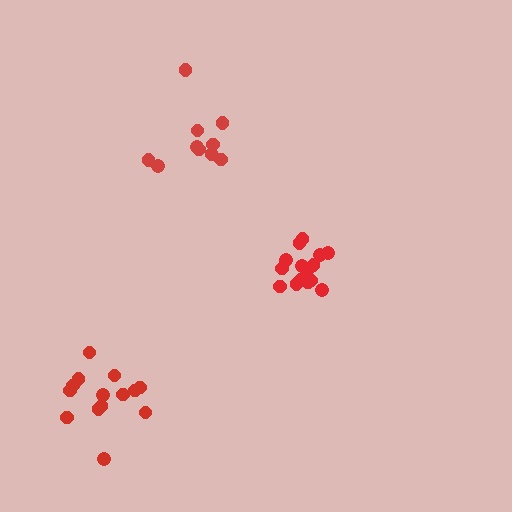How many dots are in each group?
Group 1: 15 dots, Group 2: 10 dots, Group 3: 14 dots (39 total).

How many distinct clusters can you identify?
There are 3 distinct clusters.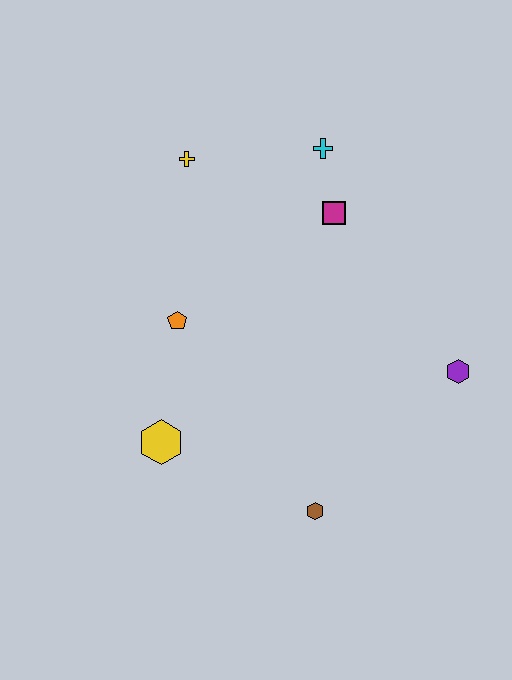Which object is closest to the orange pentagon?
The yellow hexagon is closest to the orange pentagon.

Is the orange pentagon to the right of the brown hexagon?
No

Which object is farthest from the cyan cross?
The brown hexagon is farthest from the cyan cross.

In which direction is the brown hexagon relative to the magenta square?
The brown hexagon is below the magenta square.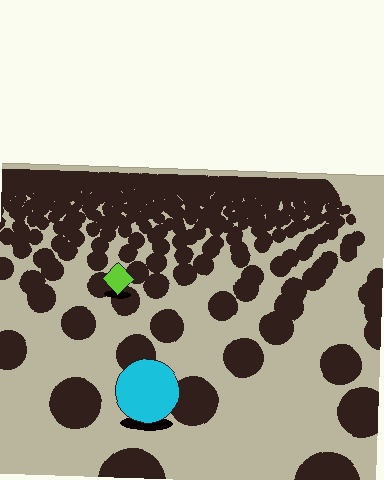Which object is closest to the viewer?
The cyan circle is closest. The texture marks near it are larger and more spread out.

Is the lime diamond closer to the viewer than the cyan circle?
No. The cyan circle is closer — you can tell from the texture gradient: the ground texture is coarser near it.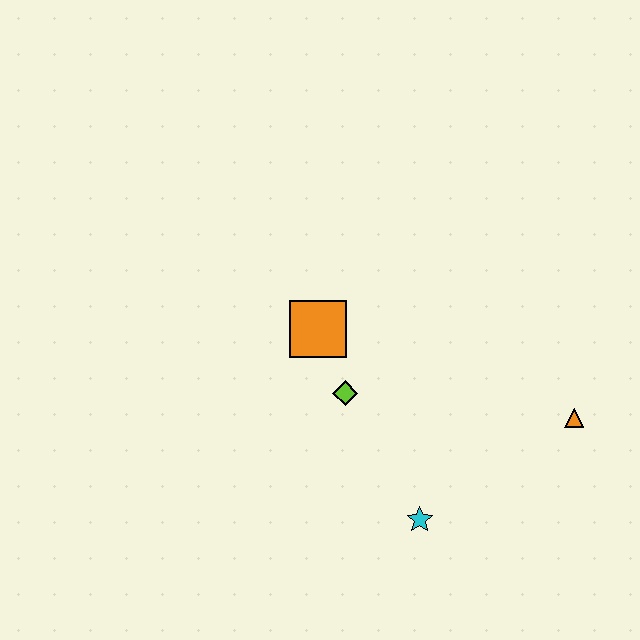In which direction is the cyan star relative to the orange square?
The cyan star is below the orange square.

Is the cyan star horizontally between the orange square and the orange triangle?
Yes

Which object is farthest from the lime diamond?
The orange triangle is farthest from the lime diamond.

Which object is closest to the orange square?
The lime diamond is closest to the orange square.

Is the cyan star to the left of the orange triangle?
Yes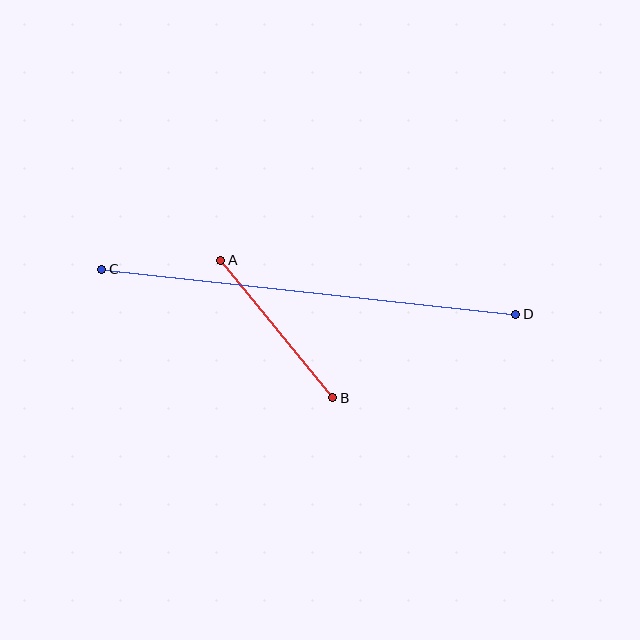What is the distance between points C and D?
The distance is approximately 417 pixels.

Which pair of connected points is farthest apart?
Points C and D are farthest apart.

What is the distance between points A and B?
The distance is approximately 177 pixels.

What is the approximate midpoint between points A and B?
The midpoint is at approximately (277, 329) pixels.